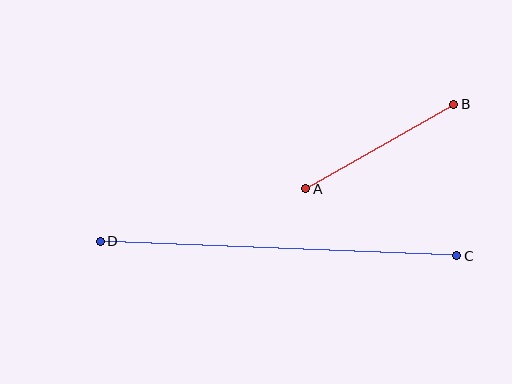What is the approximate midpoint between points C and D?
The midpoint is at approximately (279, 248) pixels.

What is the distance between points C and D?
The distance is approximately 357 pixels.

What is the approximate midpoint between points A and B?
The midpoint is at approximately (380, 147) pixels.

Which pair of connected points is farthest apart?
Points C and D are farthest apart.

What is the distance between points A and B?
The distance is approximately 170 pixels.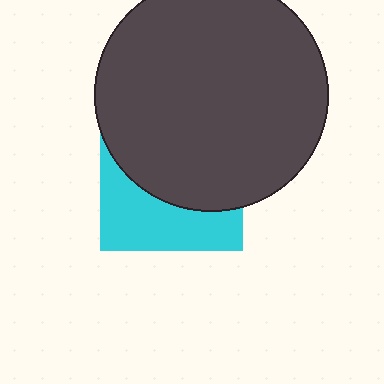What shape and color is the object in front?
The object in front is a dark gray circle.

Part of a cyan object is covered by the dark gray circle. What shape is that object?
It is a square.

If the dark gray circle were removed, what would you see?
You would see the complete cyan square.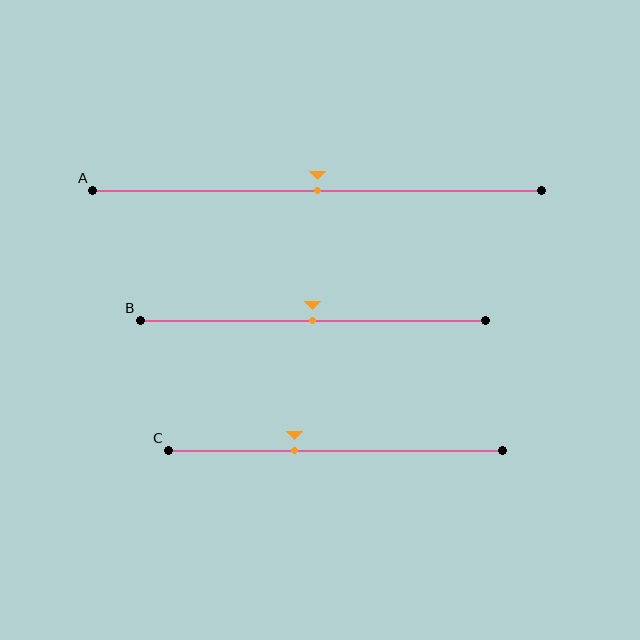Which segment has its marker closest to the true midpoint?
Segment A has its marker closest to the true midpoint.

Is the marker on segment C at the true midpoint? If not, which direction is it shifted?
No, the marker on segment C is shifted to the left by about 12% of the segment length.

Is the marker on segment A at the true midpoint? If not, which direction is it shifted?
Yes, the marker on segment A is at the true midpoint.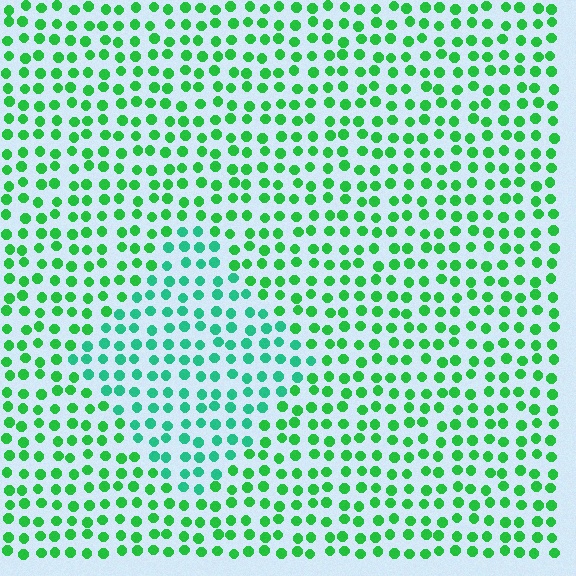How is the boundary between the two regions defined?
The boundary is defined purely by a slight shift in hue (about 29 degrees). Spacing, size, and orientation are identical on both sides.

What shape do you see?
I see a diamond.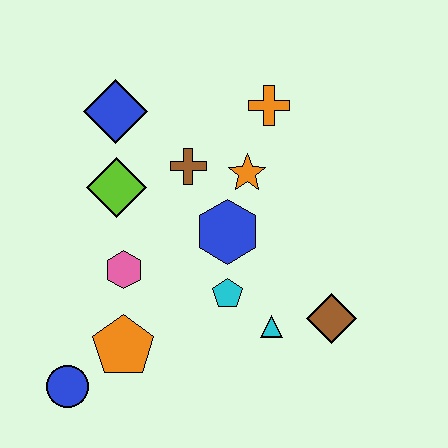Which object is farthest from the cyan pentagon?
The blue diamond is farthest from the cyan pentagon.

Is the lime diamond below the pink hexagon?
No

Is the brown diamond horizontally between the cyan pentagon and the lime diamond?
No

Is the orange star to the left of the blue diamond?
No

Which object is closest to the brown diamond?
The cyan triangle is closest to the brown diamond.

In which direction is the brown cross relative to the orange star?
The brown cross is to the left of the orange star.